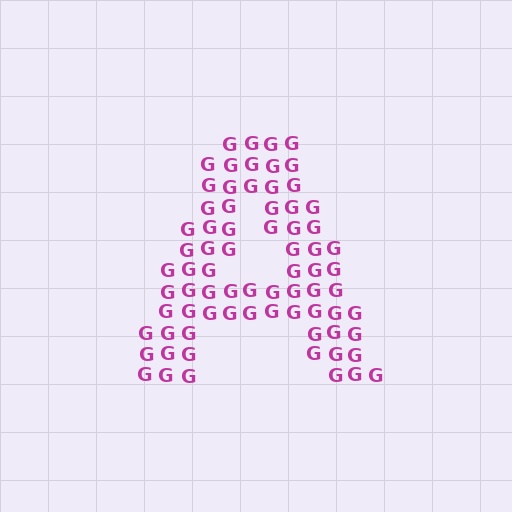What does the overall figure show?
The overall figure shows the letter A.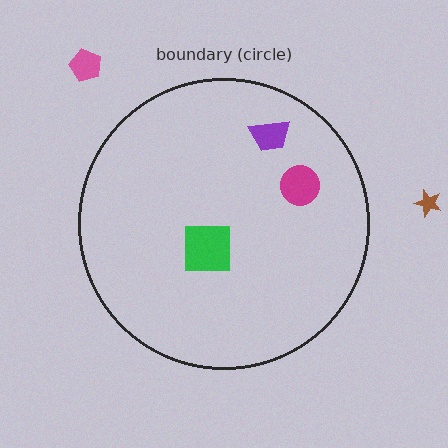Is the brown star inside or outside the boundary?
Outside.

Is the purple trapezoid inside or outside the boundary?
Inside.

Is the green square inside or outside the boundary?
Inside.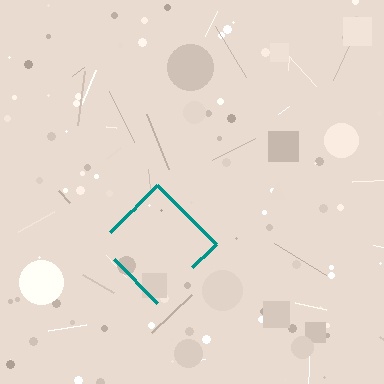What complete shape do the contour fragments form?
The contour fragments form a diamond.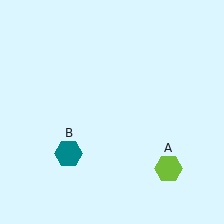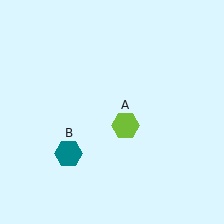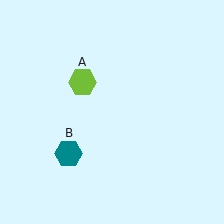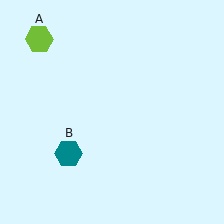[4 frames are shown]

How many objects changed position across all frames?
1 object changed position: lime hexagon (object A).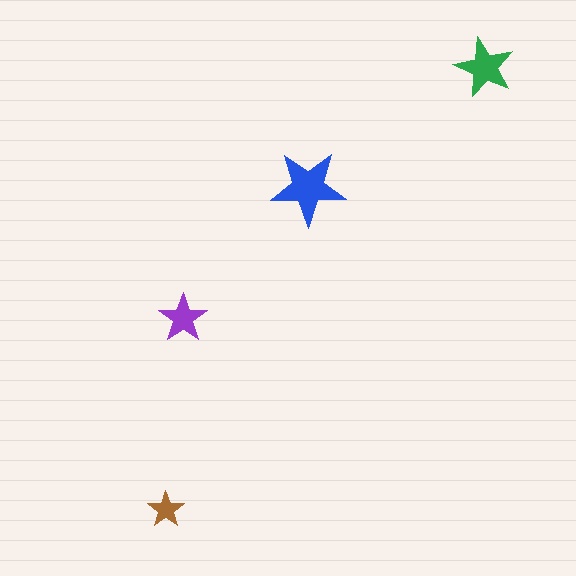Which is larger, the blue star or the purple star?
The blue one.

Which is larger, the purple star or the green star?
The green one.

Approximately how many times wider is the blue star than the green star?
About 1.5 times wider.